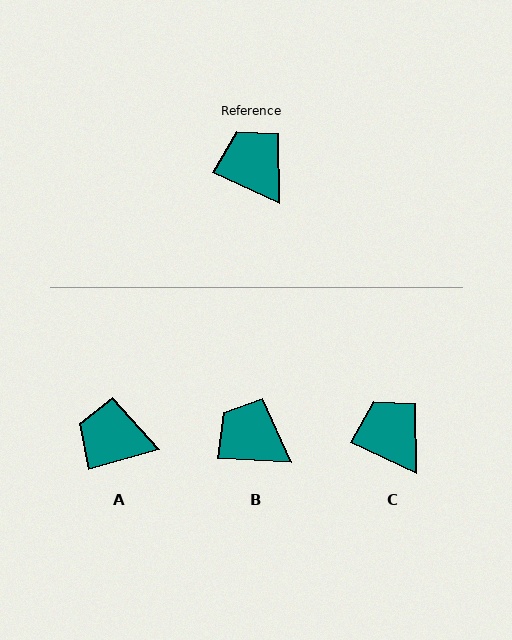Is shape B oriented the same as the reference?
No, it is off by about 23 degrees.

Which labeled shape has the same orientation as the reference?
C.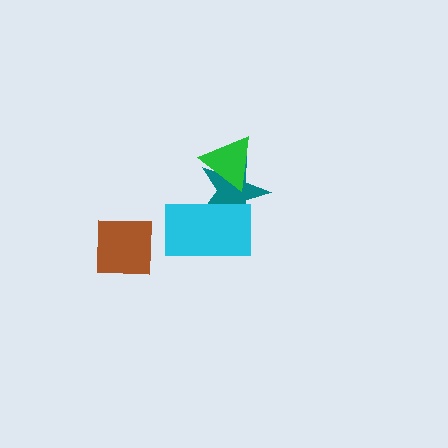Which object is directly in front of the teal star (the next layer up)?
The green triangle is directly in front of the teal star.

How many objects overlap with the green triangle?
1 object overlaps with the green triangle.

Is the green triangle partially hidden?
No, no other shape covers it.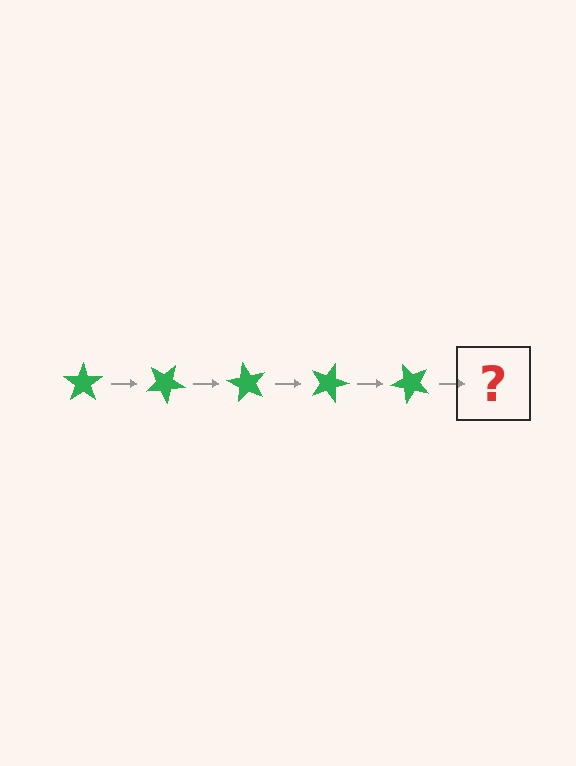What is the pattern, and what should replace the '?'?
The pattern is that the star rotates 30 degrees each step. The '?' should be a green star rotated 150 degrees.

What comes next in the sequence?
The next element should be a green star rotated 150 degrees.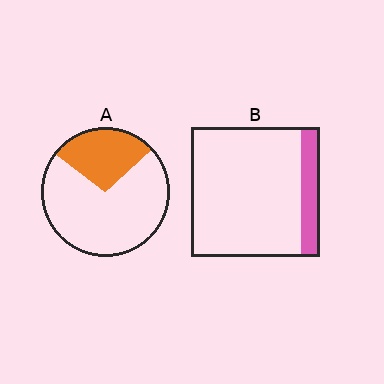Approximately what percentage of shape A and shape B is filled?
A is approximately 30% and B is approximately 15%.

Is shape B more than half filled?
No.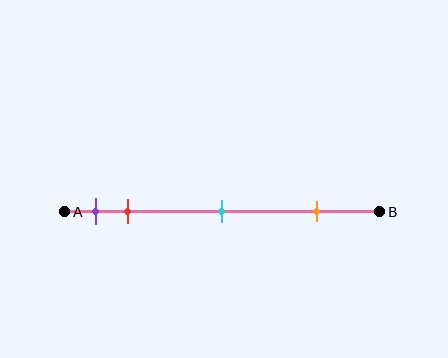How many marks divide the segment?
There are 4 marks dividing the segment.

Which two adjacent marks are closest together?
The purple and red marks are the closest adjacent pair.